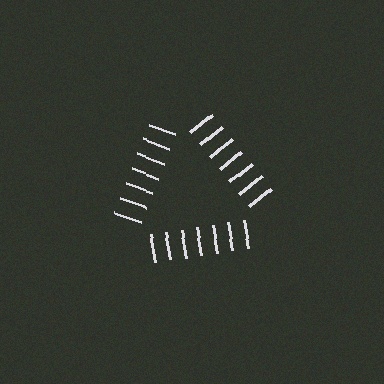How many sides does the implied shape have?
3 sides — the line-ends trace a triangle.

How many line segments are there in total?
21 — 7 along each of the 3 edges.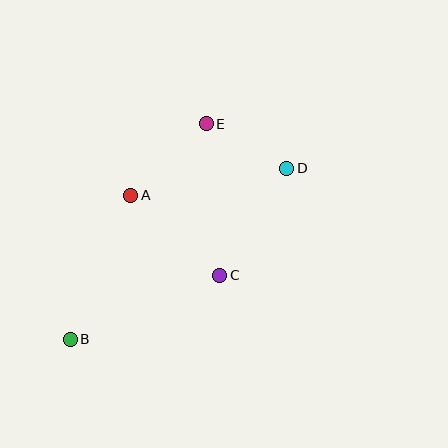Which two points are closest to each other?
Points D and E are closest to each other.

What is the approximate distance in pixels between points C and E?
The distance between C and E is approximately 152 pixels.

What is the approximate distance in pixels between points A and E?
The distance between A and E is approximately 104 pixels.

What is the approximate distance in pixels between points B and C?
The distance between B and C is approximately 162 pixels.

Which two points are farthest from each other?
Points B and D are farthest from each other.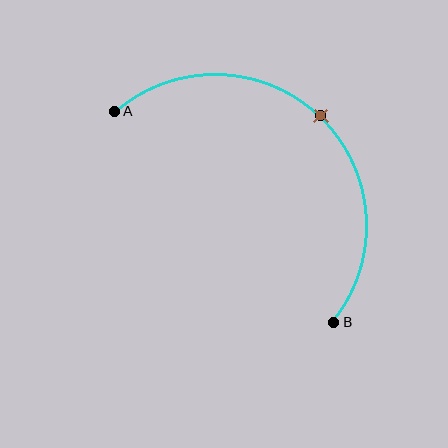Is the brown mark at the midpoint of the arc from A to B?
Yes. The brown mark lies on the arc at equal arc-length from both A and B — it is the arc midpoint.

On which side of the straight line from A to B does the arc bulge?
The arc bulges above and to the right of the straight line connecting A and B.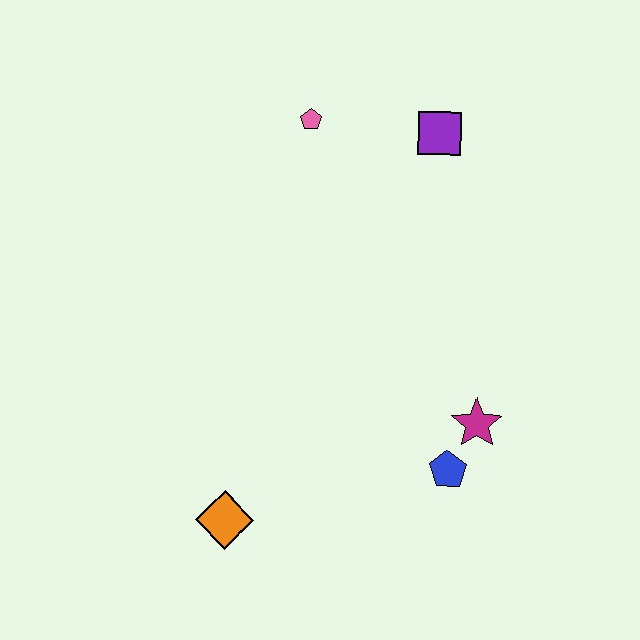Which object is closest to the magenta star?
The blue pentagon is closest to the magenta star.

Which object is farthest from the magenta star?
The pink pentagon is farthest from the magenta star.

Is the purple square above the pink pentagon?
No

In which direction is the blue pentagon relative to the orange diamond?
The blue pentagon is to the right of the orange diamond.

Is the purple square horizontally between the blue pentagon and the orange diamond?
Yes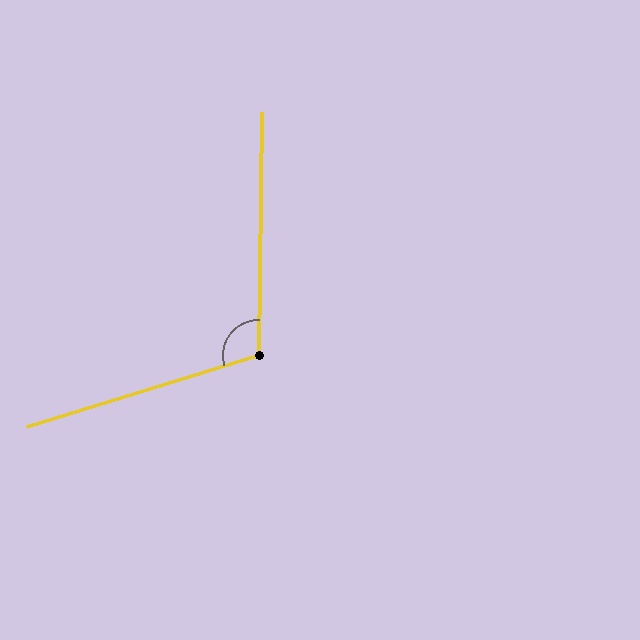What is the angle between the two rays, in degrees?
Approximately 108 degrees.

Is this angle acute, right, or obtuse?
It is obtuse.